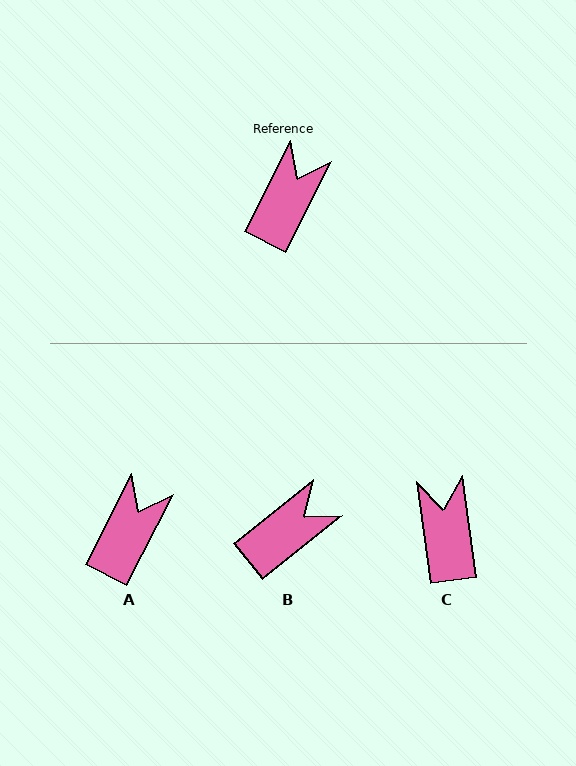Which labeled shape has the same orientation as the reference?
A.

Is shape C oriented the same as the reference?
No, it is off by about 35 degrees.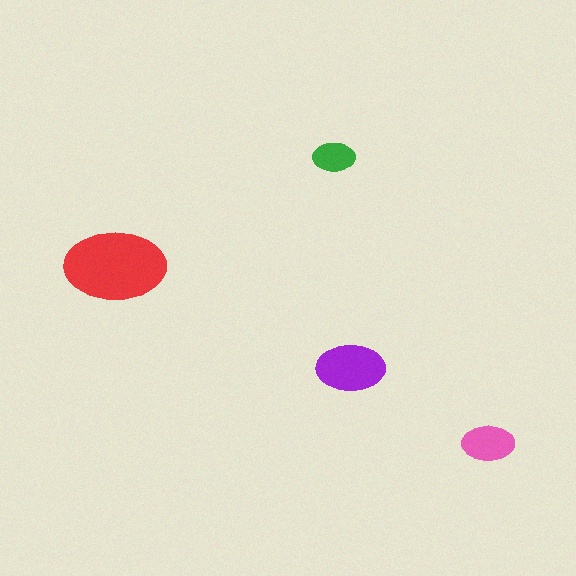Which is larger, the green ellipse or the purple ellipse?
The purple one.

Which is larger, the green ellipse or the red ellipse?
The red one.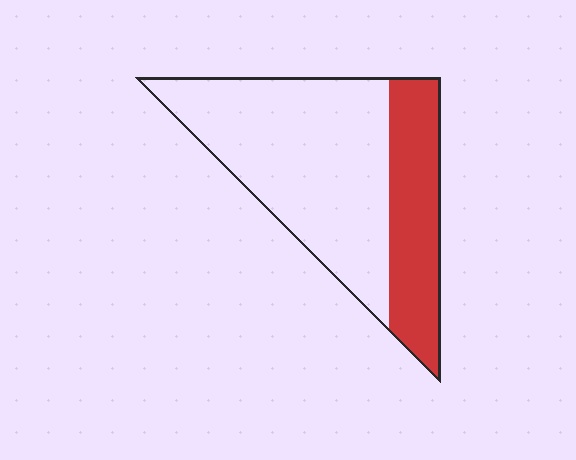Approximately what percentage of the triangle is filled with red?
Approximately 30%.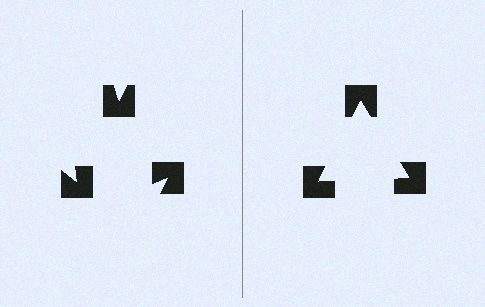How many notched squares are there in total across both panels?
6 — 3 on each side.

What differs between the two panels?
The notched squares are positioned identically on both sides; only the wedge orientations differ. On the right they align to a triangle; on the left they are misaligned.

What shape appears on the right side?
An illusory triangle.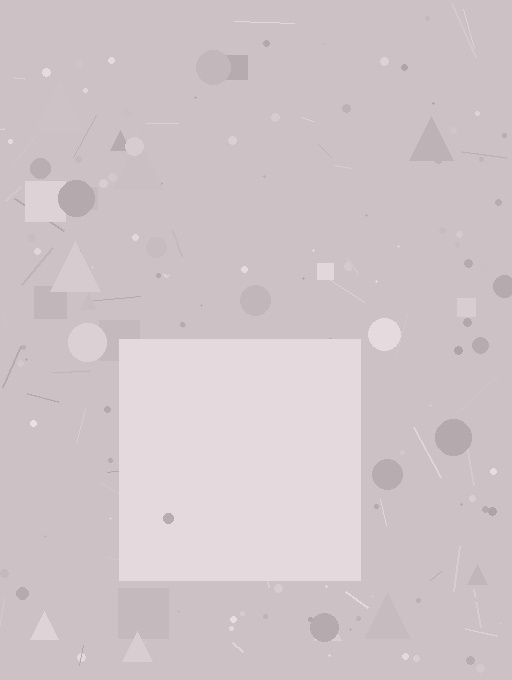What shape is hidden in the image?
A square is hidden in the image.